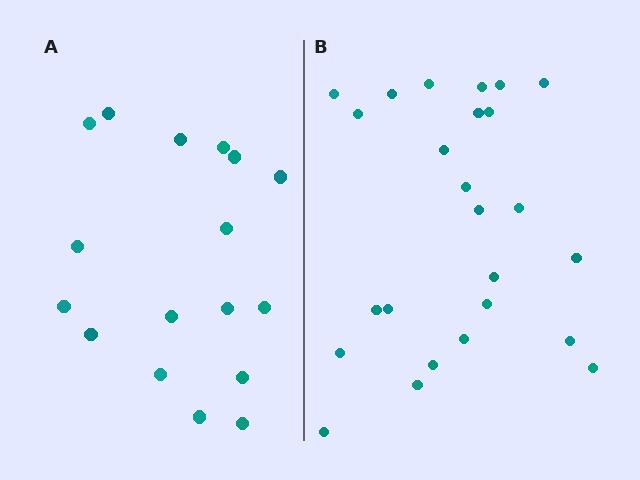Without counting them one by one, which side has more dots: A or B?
Region B (the right region) has more dots.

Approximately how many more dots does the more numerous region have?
Region B has roughly 8 or so more dots than region A.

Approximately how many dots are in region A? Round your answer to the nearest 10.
About 20 dots. (The exact count is 17, which rounds to 20.)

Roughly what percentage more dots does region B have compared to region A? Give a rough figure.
About 45% more.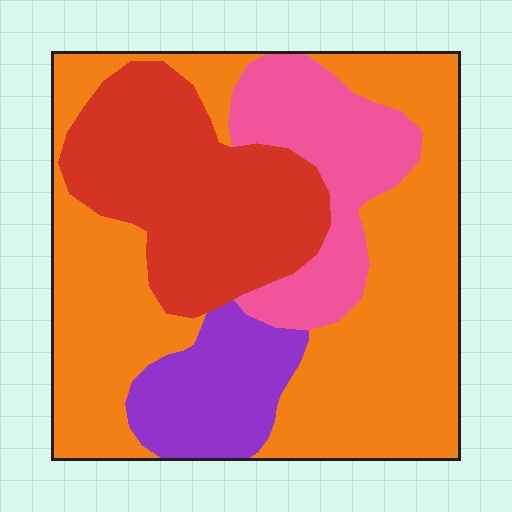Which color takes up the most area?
Orange, at roughly 50%.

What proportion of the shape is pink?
Pink takes up about one sixth (1/6) of the shape.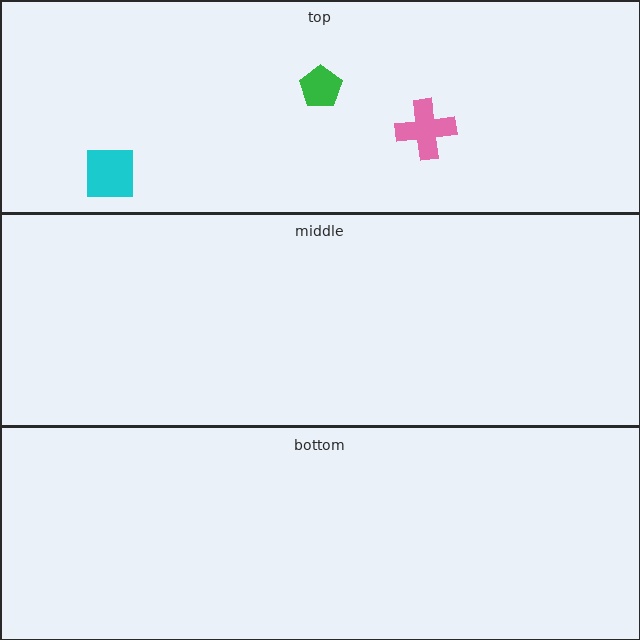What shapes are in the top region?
The green pentagon, the pink cross, the cyan square.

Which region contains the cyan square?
The top region.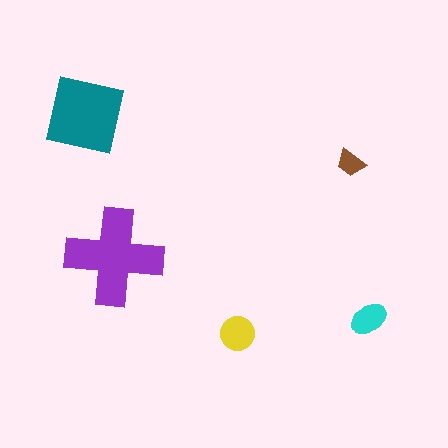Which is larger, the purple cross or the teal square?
The purple cross.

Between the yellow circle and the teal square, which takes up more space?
The teal square.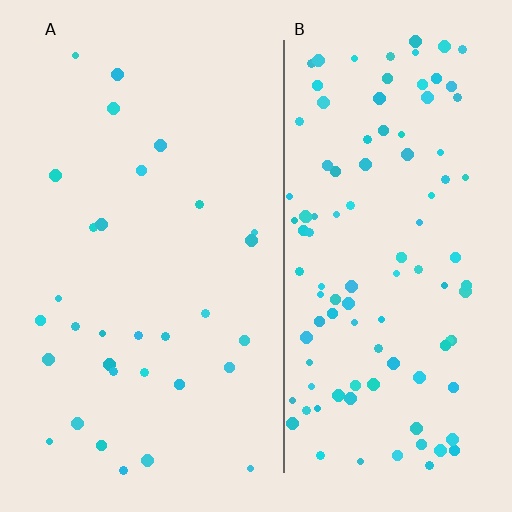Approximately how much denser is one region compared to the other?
Approximately 3.5× — region B over region A.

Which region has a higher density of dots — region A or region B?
B (the right).